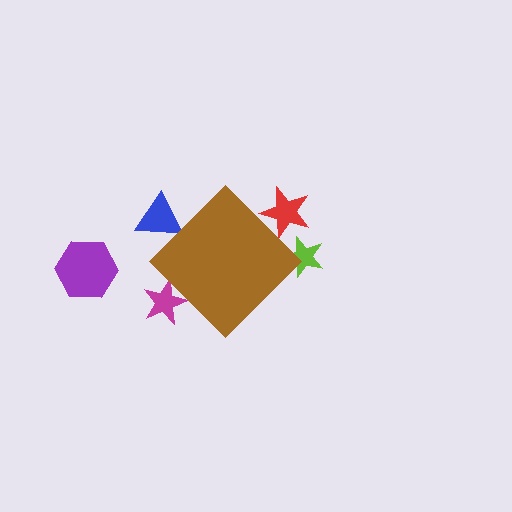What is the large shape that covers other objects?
A brown diamond.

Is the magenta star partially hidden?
Yes, the magenta star is partially hidden behind the brown diamond.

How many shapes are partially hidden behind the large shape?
4 shapes are partially hidden.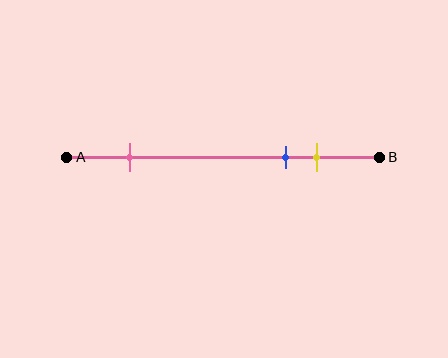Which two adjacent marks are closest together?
The blue and yellow marks are the closest adjacent pair.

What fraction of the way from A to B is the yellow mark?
The yellow mark is approximately 80% (0.8) of the way from A to B.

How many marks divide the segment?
There are 3 marks dividing the segment.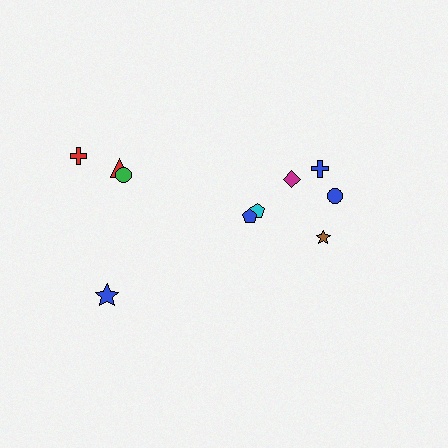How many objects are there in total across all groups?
There are 10 objects.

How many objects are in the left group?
There are 4 objects.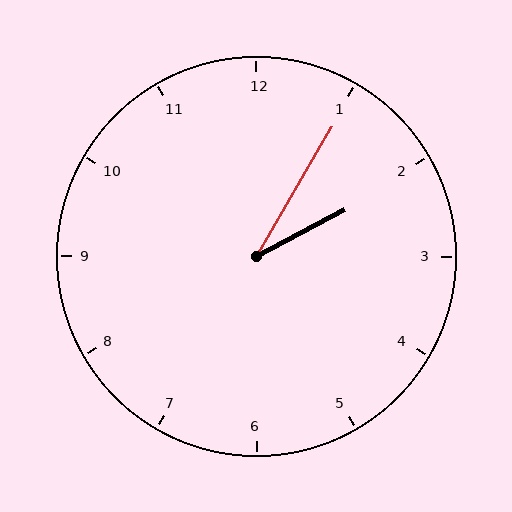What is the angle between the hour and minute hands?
Approximately 32 degrees.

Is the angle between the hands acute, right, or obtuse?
It is acute.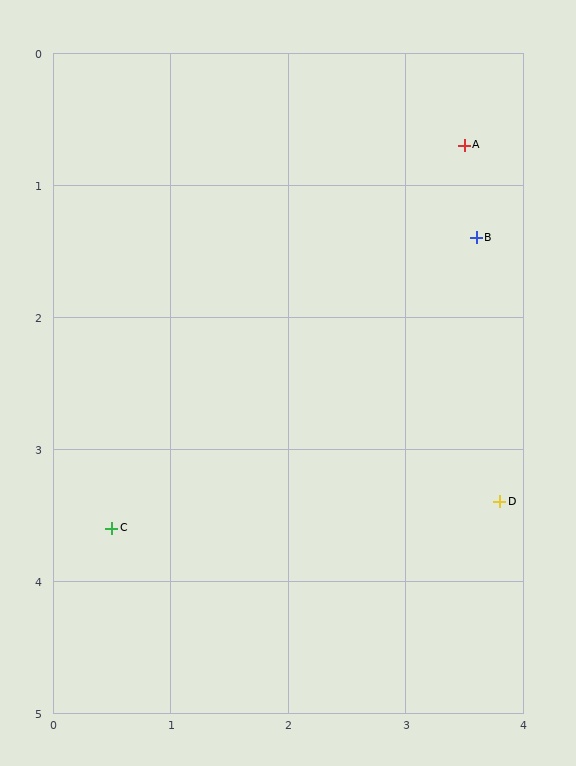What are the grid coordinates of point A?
Point A is at approximately (3.5, 0.7).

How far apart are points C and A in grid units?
Points C and A are about 4.2 grid units apart.